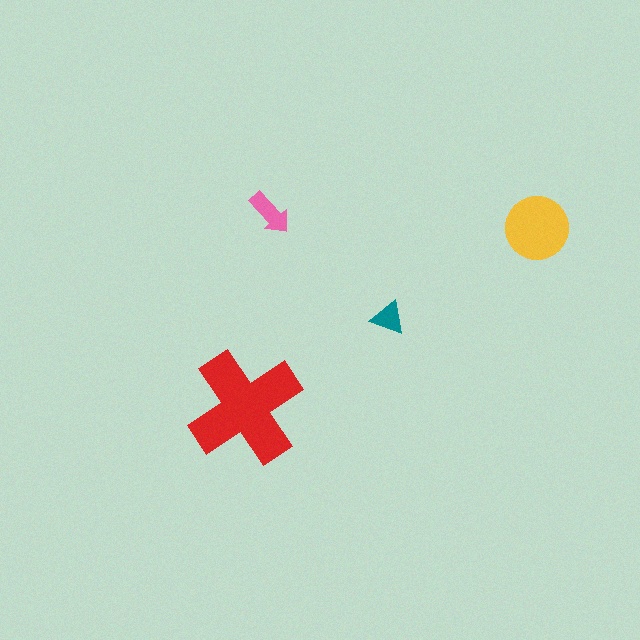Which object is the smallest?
The teal triangle.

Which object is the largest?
The red cross.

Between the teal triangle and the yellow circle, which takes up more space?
The yellow circle.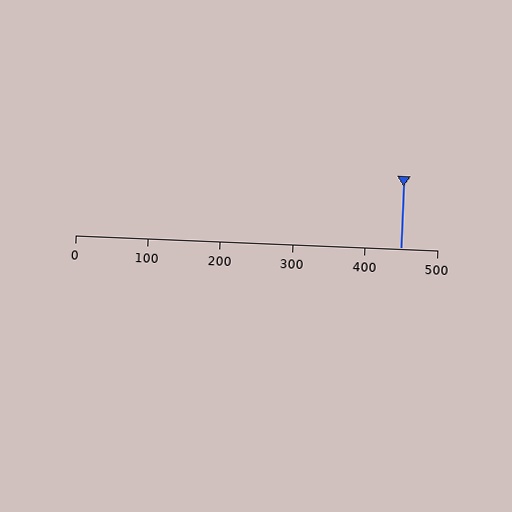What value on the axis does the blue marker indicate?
The marker indicates approximately 450.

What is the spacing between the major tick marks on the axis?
The major ticks are spaced 100 apart.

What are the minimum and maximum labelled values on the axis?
The axis runs from 0 to 500.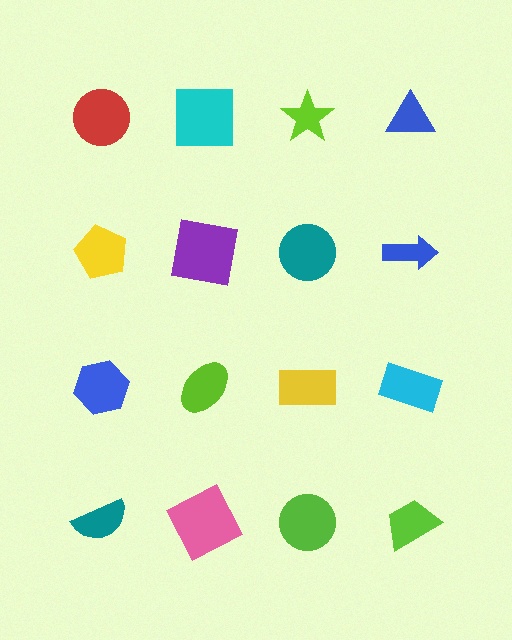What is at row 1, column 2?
A cyan square.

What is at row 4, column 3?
A lime circle.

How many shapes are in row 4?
4 shapes.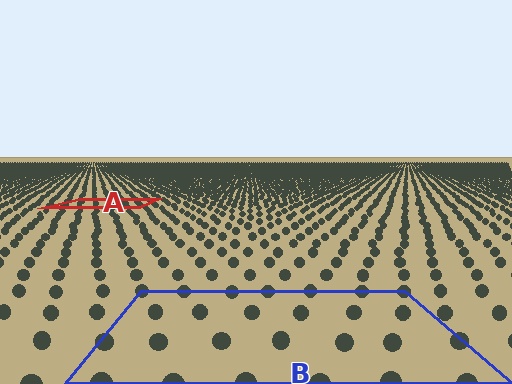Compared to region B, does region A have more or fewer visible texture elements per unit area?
Region A has more texture elements per unit area — they are packed more densely because it is farther away.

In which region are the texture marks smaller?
The texture marks are smaller in region A, because it is farther away.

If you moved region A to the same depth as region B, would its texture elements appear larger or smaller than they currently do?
They would appear larger. At a closer depth, the same texture elements are projected at a bigger on-screen size.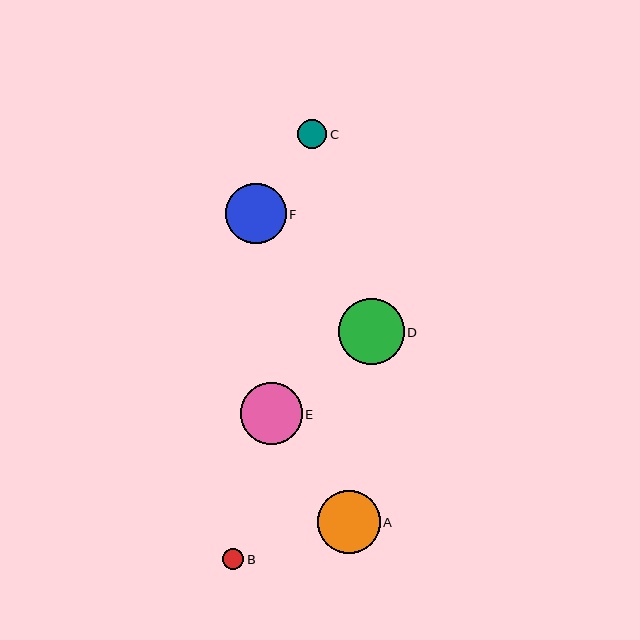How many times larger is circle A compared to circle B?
Circle A is approximately 3.0 times the size of circle B.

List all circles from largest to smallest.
From largest to smallest: D, A, E, F, C, B.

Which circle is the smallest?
Circle B is the smallest with a size of approximately 21 pixels.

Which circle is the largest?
Circle D is the largest with a size of approximately 66 pixels.